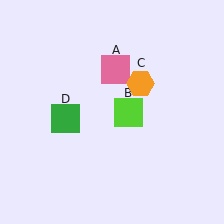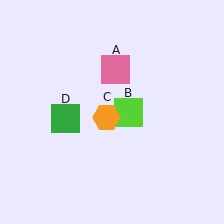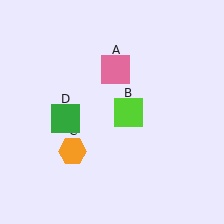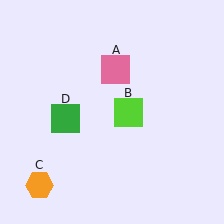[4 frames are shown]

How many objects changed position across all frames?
1 object changed position: orange hexagon (object C).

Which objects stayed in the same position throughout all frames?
Pink square (object A) and lime square (object B) and green square (object D) remained stationary.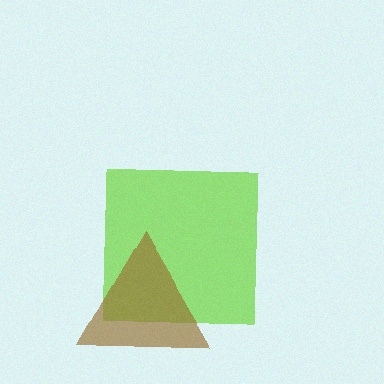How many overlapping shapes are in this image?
There are 2 overlapping shapes in the image.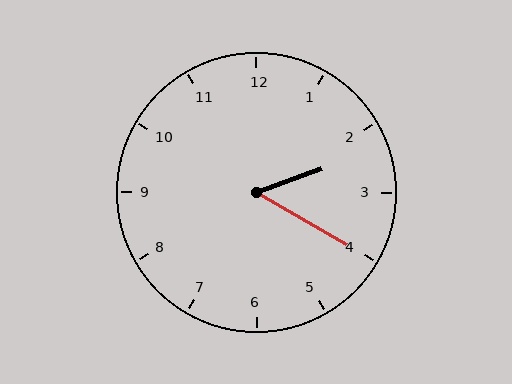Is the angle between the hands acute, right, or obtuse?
It is acute.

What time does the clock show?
2:20.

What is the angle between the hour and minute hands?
Approximately 50 degrees.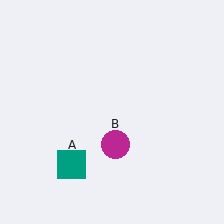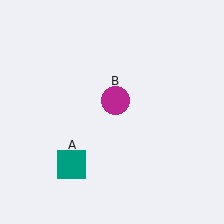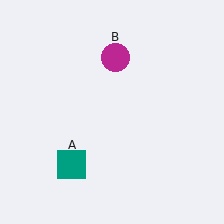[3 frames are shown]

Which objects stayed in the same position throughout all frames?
Teal square (object A) remained stationary.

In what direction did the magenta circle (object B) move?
The magenta circle (object B) moved up.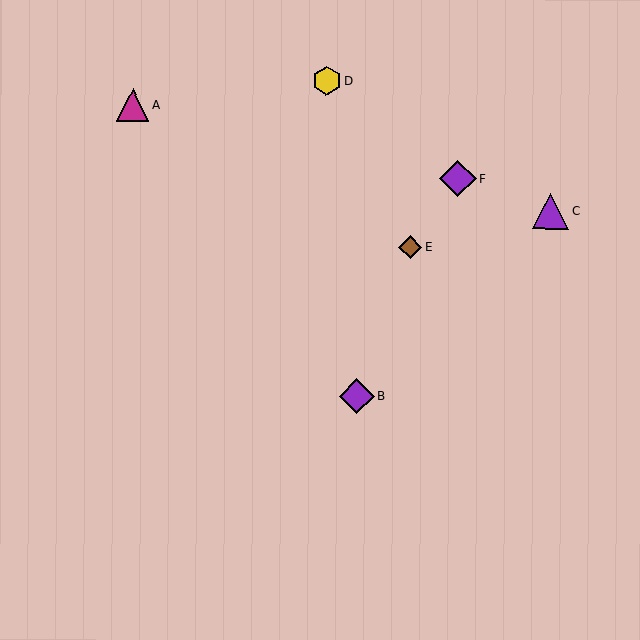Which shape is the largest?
The purple diamond (labeled F) is the largest.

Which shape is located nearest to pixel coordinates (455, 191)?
The purple diamond (labeled F) at (458, 179) is nearest to that location.